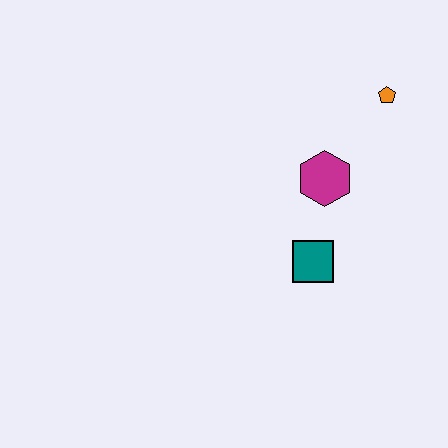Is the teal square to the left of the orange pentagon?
Yes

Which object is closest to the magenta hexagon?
The teal square is closest to the magenta hexagon.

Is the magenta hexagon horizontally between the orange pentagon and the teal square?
Yes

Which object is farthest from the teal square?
The orange pentagon is farthest from the teal square.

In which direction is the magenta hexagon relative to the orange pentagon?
The magenta hexagon is below the orange pentagon.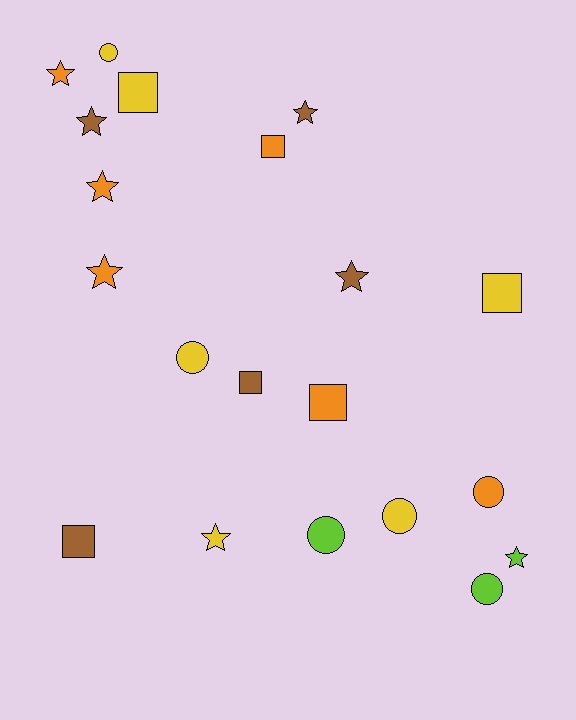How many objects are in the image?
There are 20 objects.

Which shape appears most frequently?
Star, with 8 objects.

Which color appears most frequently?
Orange, with 6 objects.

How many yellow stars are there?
There is 1 yellow star.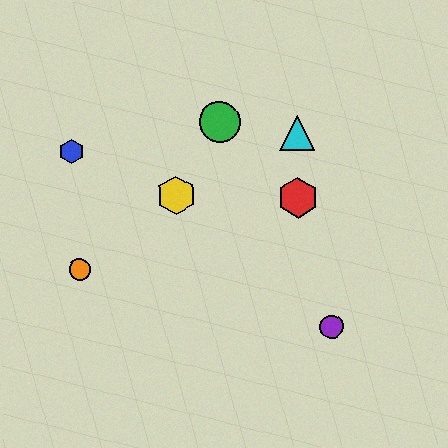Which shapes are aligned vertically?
The red hexagon, the cyan triangle are aligned vertically.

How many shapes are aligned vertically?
2 shapes (the red hexagon, the cyan triangle) are aligned vertically.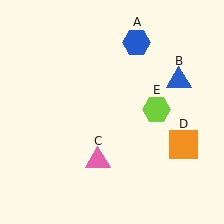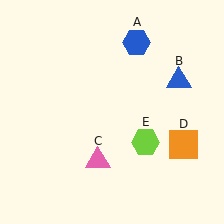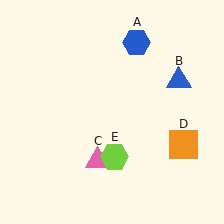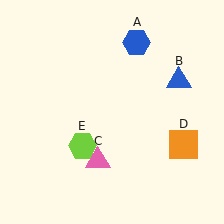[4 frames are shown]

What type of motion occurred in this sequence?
The lime hexagon (object E) rotated clockwise around the center of the scene.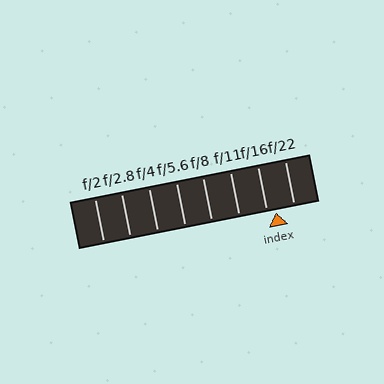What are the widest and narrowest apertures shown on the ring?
The widest aperture shown is f/2 and the narrowest is f/22.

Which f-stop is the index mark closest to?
The index mark is closest to f/16.